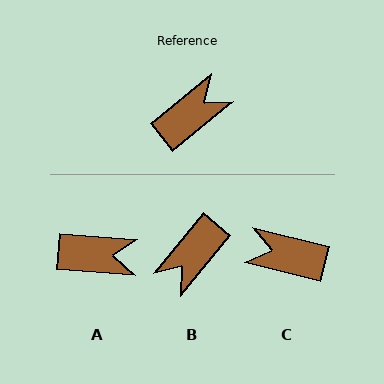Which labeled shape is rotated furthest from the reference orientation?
B, about 169 degrees away.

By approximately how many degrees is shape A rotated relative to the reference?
Approximately 43 degrees clockwise.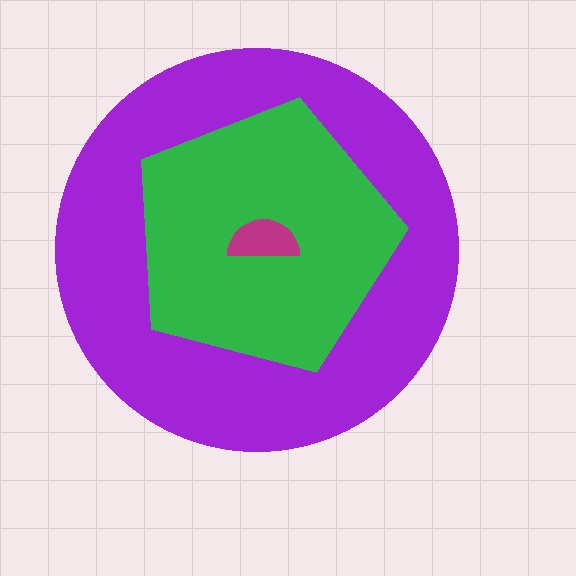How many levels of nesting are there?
3.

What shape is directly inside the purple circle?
The green pentagon.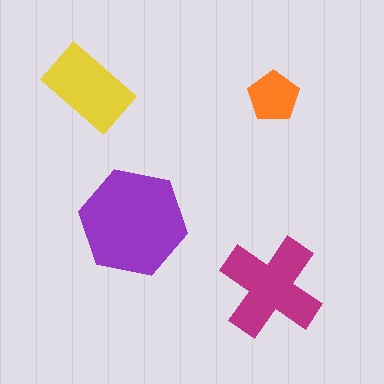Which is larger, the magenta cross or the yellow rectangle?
The magenta cross.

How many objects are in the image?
There are 4 objects in the image.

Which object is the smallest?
The orange pentagon.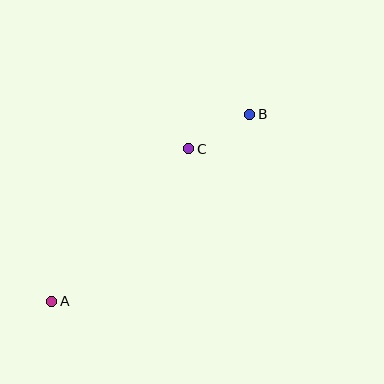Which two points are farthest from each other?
Points A and B are farthest from each other.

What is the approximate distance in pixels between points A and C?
The distance between A and C is approximately 205 pixels.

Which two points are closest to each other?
Points B and C are closest to each other.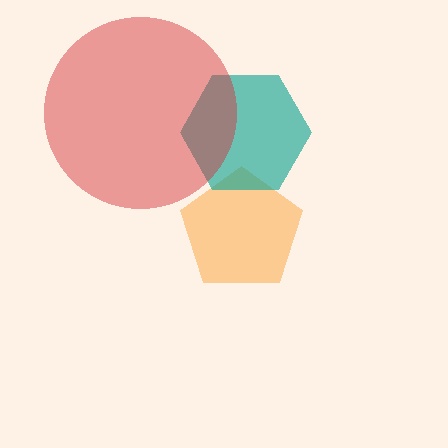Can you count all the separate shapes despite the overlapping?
Yes, there are 3 separate shapes.